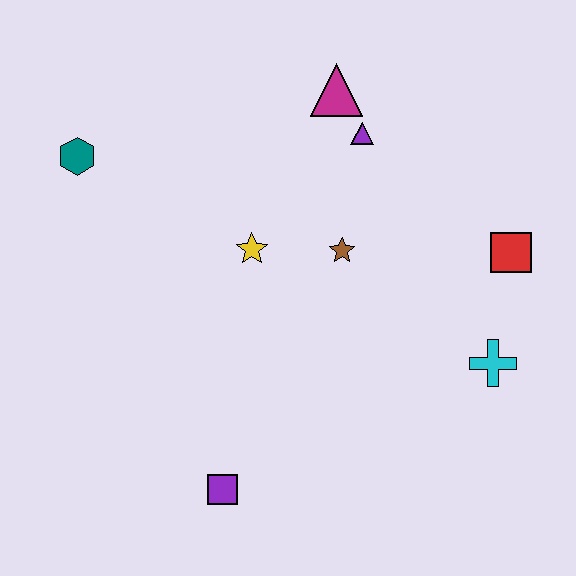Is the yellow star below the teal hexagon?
Yes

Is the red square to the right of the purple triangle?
Yes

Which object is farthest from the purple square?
The magenta triangle is farthest from the purple square.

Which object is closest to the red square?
The cyan cross is closest to the red square.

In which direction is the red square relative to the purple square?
The red square is to the right of the purple square.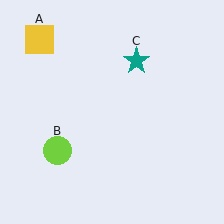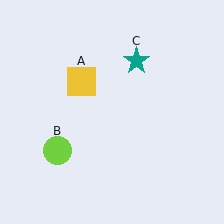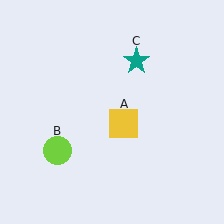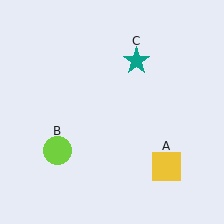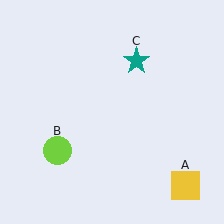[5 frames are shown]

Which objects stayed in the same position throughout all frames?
Lime circle (object B) and teal star (object C) remained stationary.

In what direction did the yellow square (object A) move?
The yellow square (object A) moved down and to the right.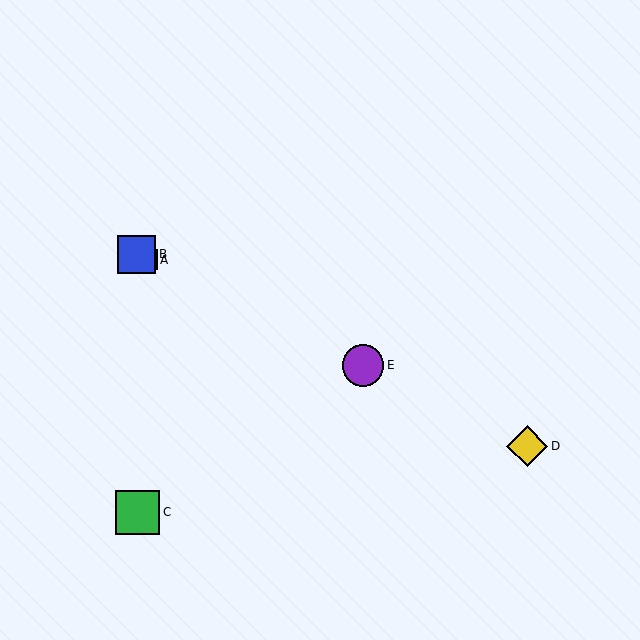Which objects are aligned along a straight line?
Objects A, B, D, E are aligned along a straight line.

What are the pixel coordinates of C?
Object C is at (138, 512).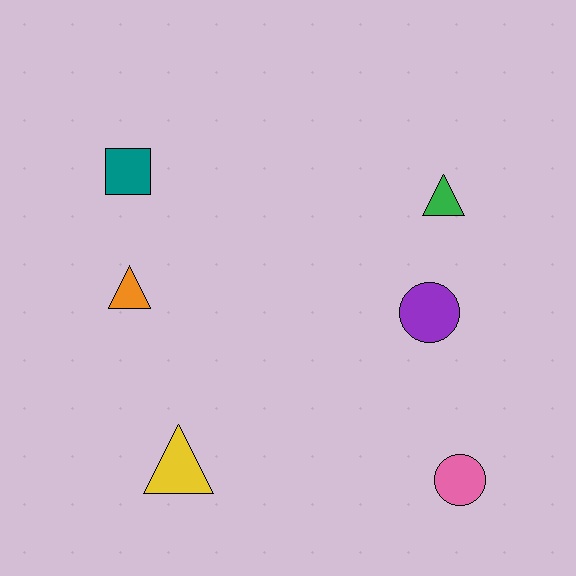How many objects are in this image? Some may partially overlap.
There are 6 objects.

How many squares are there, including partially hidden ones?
There is 1 square.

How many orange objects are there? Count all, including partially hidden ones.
There is 1 orange object.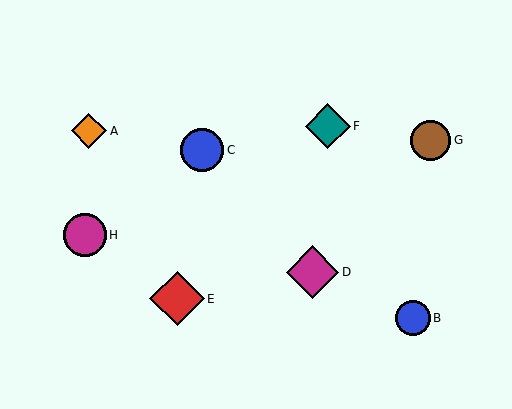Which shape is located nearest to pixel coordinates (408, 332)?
The blue circle (labeled B) at (413, 318) is nearest to that location.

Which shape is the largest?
The red diamond (labeled E) is the largest.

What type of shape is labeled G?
Shape G is a brown circle.